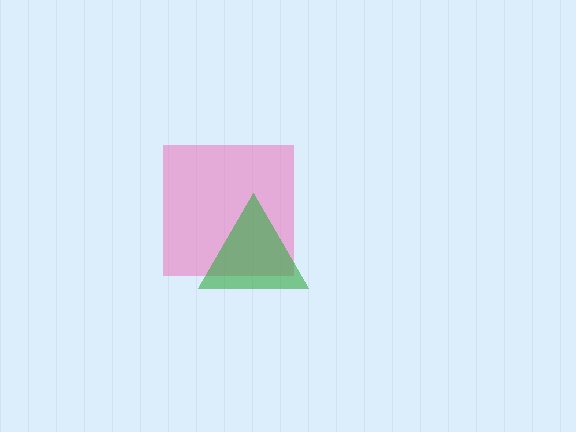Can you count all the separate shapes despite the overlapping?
Yes, there are 2 separate shapes.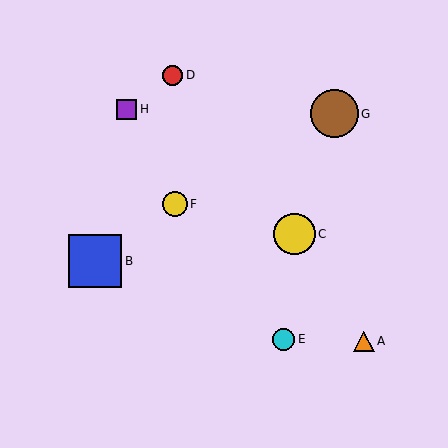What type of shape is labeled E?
Shape E is a cyan circle.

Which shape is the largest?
The blue square (labeled B) is the largest.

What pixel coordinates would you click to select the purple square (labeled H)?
Click at (127, 109) to select the purple square H.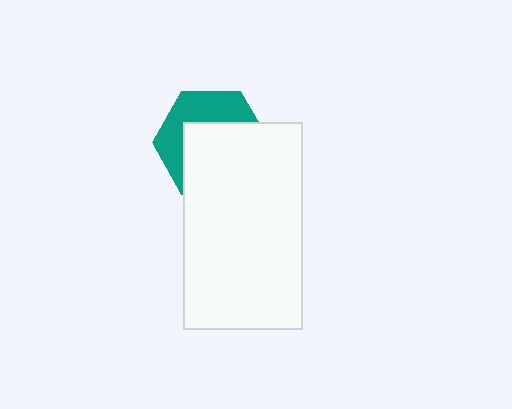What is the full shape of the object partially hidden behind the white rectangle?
The partially hidden object is a teal hexagon.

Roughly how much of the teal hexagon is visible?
A small part of it is visible (roughly 40%).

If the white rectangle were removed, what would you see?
You would see the complete teal hexagon.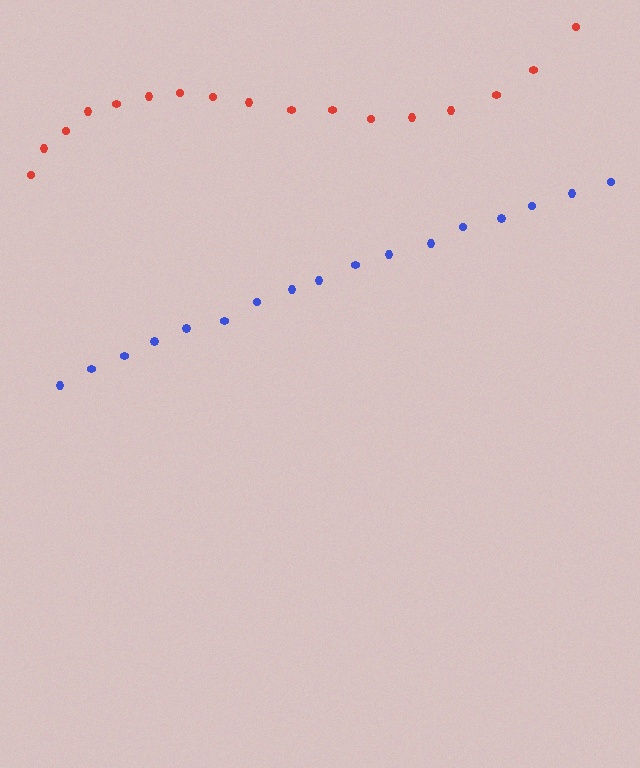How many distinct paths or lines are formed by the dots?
There are 2 distinct paths.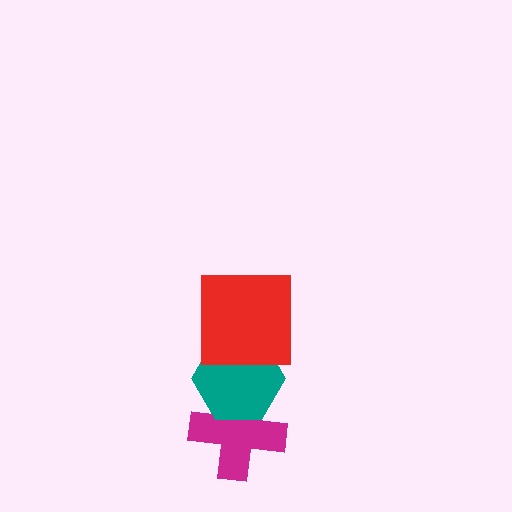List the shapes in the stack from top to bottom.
From top to bottom: the red square, the teal hexagon, the magenta cross.